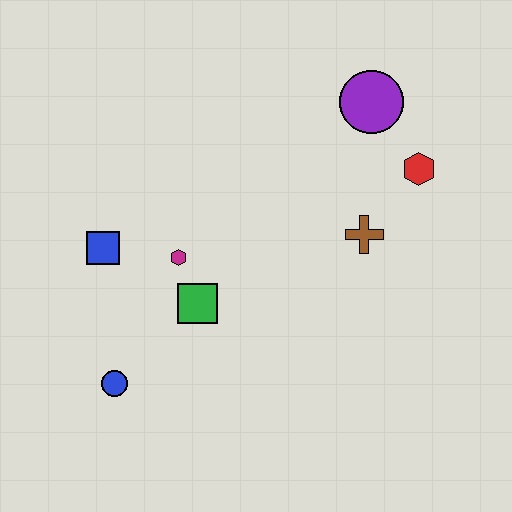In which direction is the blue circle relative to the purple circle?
The blue circle is below the purple circle.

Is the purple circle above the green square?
Yes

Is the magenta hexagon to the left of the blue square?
No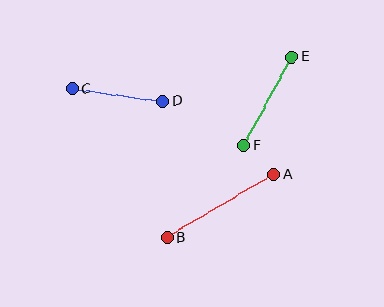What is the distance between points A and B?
The distance is approximately 124 pixels.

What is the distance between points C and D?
The distance is approximately 92 pixels.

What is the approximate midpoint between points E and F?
The midpoint is at approximately (267, 101) pixels.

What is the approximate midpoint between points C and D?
The midpoint is at approximately (117, 95) pixels.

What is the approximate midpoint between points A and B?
The midpoint is at approximately (220, 206) pixels.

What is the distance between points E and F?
The distance is approximately 101 pixels.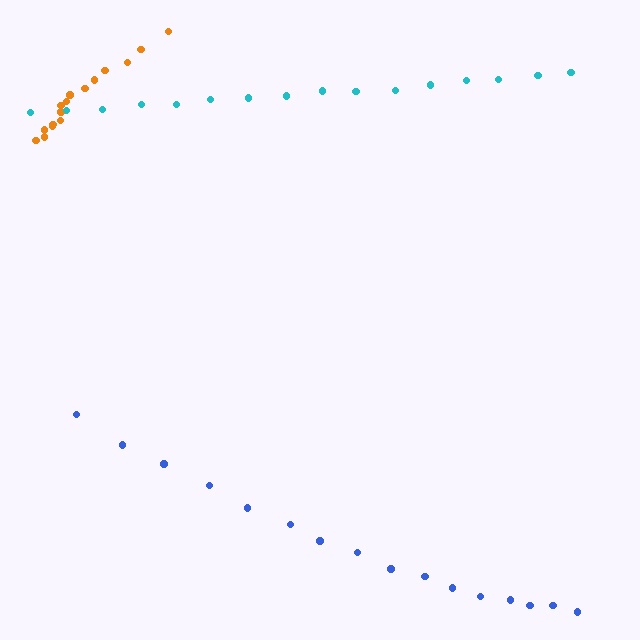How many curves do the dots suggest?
There are 3 distinct paths.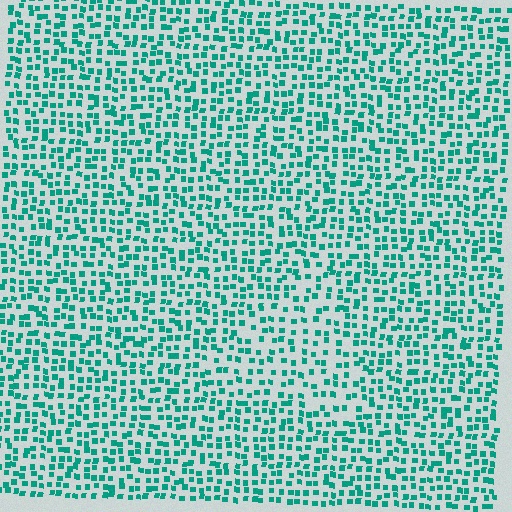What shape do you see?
I see a triangle.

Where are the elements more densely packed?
The elements are more densely packed outside the triangle boundary.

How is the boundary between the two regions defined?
The boundary is defined by a change in element density (approximately 1.5x ratio). All elements are the same color, size, and shape.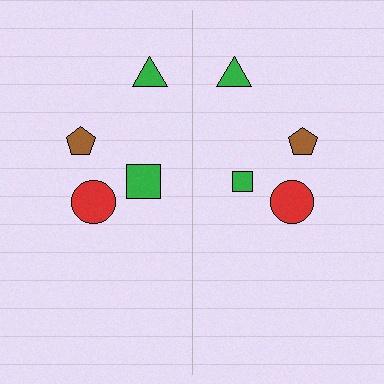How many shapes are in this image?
There are 8 shapes in this image.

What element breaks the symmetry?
The green square on the right side has a different size than its mirror counterpart.